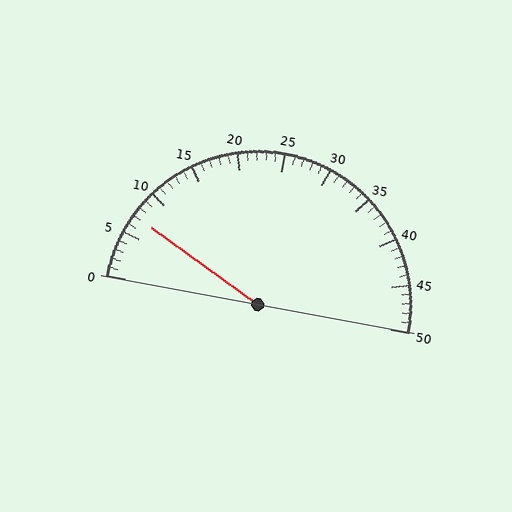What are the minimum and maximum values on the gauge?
The gauge ranges from 0 to 50.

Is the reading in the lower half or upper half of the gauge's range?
The reading is in the lower half of the range (0 to 50).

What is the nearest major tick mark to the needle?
The nearest major tick mark is 5.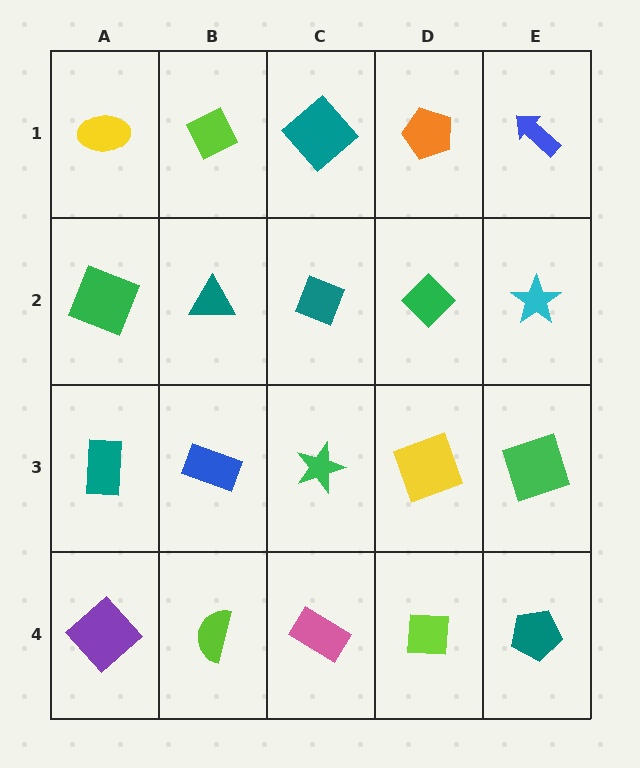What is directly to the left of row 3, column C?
A blue rectangle.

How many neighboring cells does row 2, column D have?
4.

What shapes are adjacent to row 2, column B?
A lime diamond (row 1, column B), a blue rectangle (row 3, column B), a green square (row 2, column A), a teal diamond (row 2, column C).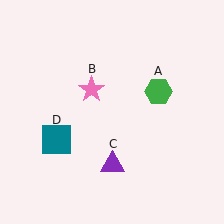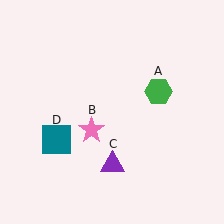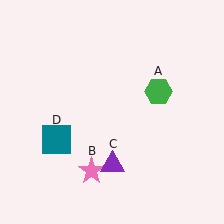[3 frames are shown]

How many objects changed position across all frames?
1 object changed position: pink star (object B).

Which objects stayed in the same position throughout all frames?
Green hexagon (object A) and purple triangle (object C) and teal square (object D) remained stationary.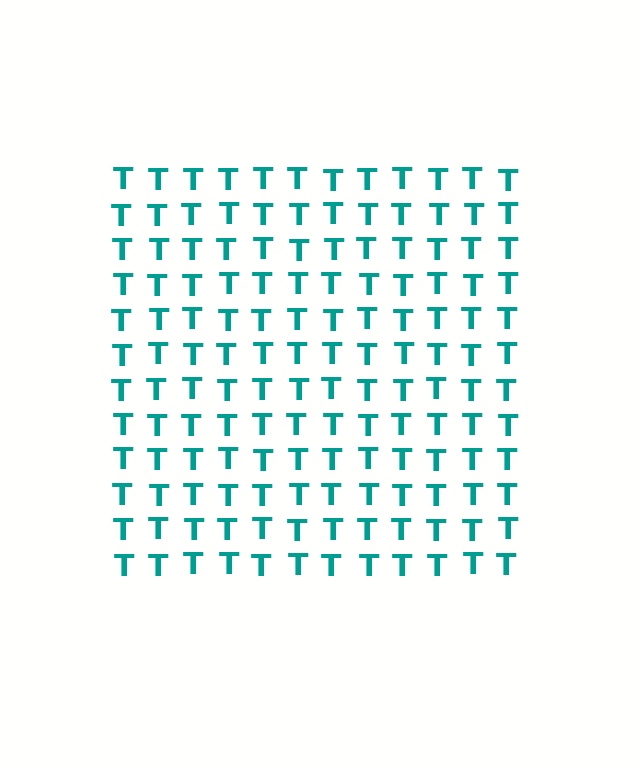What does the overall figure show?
The overall figure shows a square.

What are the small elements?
The small elements are letter T's.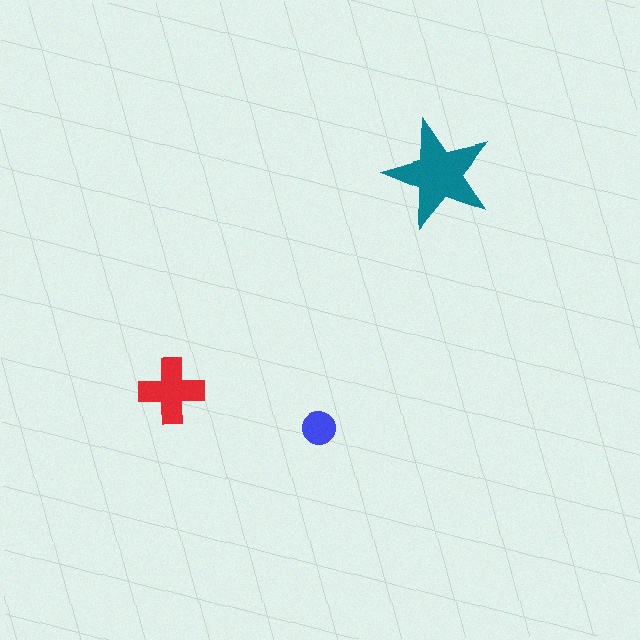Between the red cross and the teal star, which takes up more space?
The teal star.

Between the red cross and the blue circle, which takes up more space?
The red cross.